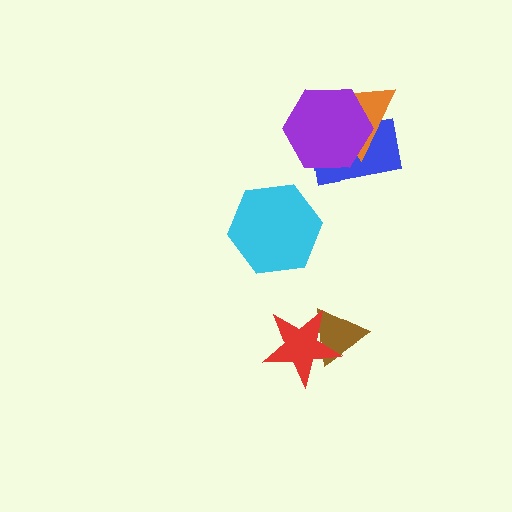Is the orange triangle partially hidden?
Yes, it is partially covered by another shape.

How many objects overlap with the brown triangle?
1 object overlaps with the brown triangle.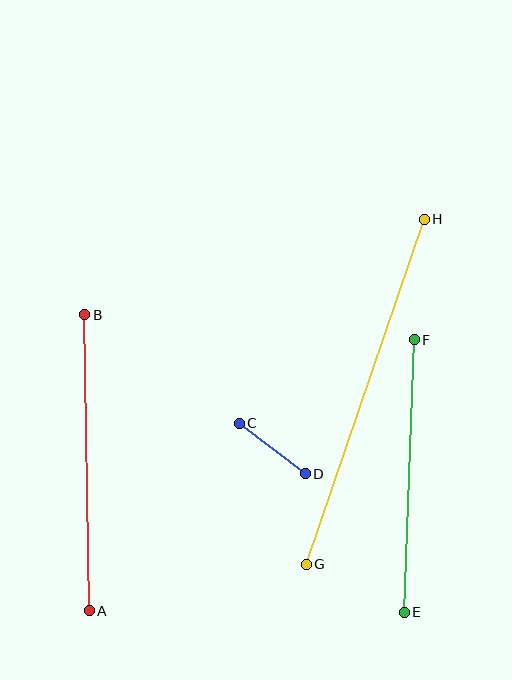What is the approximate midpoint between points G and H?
The midpoint is at approximately (365, 392) pixels.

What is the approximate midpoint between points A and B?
The midpoint is at approximately (87, 463) pixels.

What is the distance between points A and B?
The distance is approximately 296 pixels.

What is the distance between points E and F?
The distance is approximately 273 pixels.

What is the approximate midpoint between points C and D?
The midpoint is at approximately (272, 449) pixels.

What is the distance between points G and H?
The distance is approximately 364 pixels.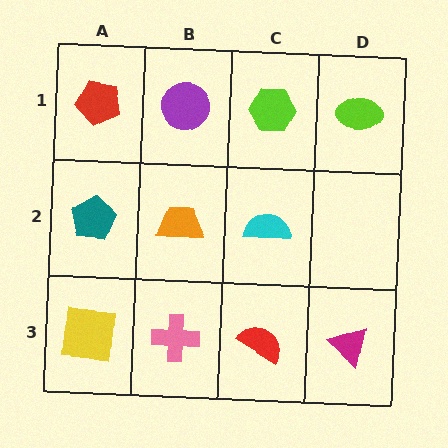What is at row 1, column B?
A purple circle.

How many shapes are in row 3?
4 shapes.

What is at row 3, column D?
A magenta triangle.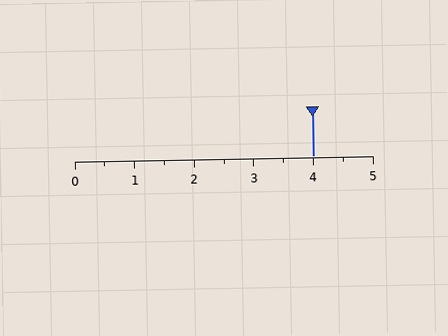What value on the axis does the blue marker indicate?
The marker indicates approximately 4.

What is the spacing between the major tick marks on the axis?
The major ticks are spaced 1 apart.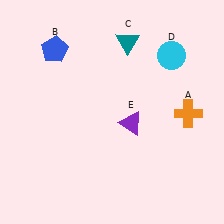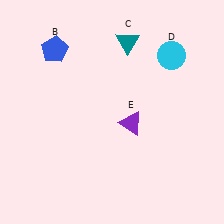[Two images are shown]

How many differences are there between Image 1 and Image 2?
There is 1 difference between the two images.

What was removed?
The orange cross (A) was removed in Image 2.